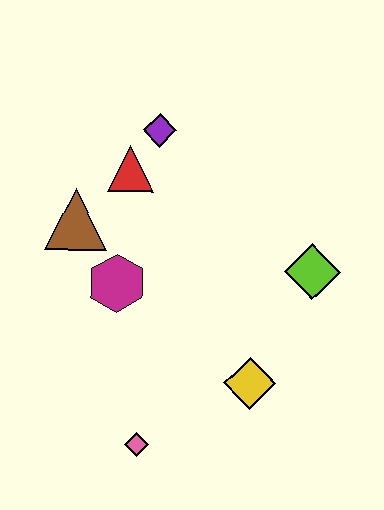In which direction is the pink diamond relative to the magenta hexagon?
The pink diamond is below the magenta hexagon.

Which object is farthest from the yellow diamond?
The purple diamond is farthest from the yellow diamond.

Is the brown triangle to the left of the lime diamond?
Yes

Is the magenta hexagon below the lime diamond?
Yes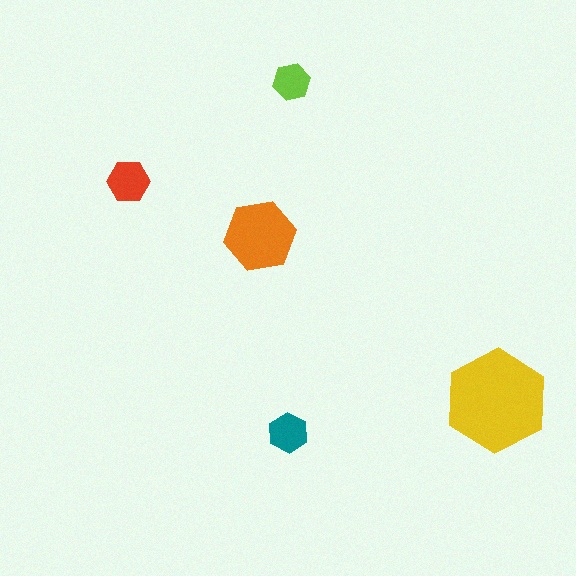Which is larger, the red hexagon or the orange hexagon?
The orange one.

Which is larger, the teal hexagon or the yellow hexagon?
The yellow one.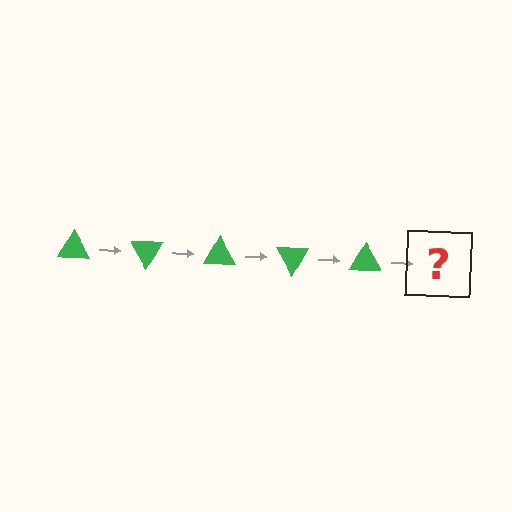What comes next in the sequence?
The next element should be a green triangle rotated 300 degrees.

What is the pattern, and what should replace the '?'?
The pattern is that the triangle rotates 60 degrees each step. The '?' should be a green triangle rotated 300 degrees.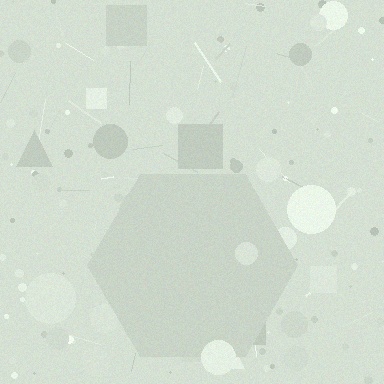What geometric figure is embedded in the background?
A hexagon is embedded in the background.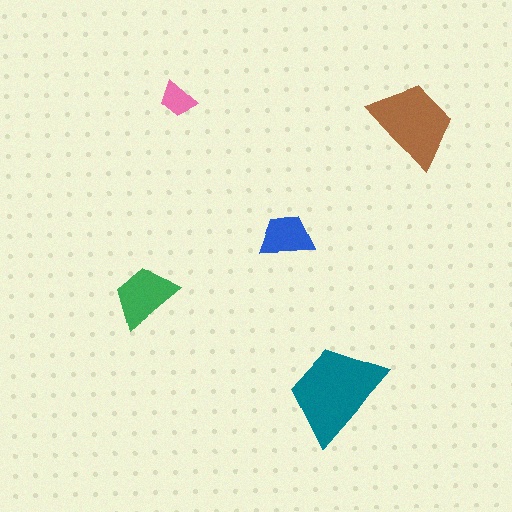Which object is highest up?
The pink trapezoid is topmost.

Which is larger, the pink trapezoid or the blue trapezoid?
The blue one.